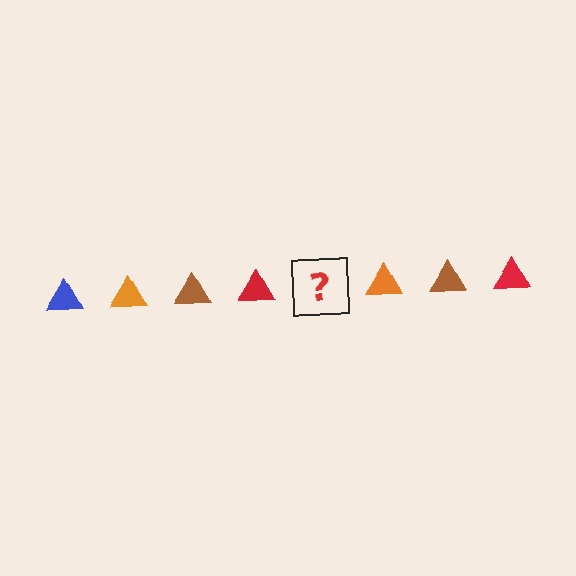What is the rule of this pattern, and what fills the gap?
The rule is that the pattern cycles through blue, orange, brown, red triangles. The gap should be filled with a blue triangle.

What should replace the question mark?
The question mark should be replaced with a blue triangle.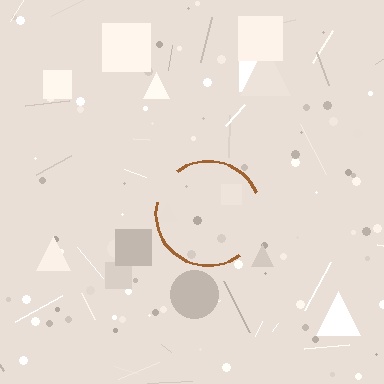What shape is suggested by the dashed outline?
The dashed outline suggests a circle.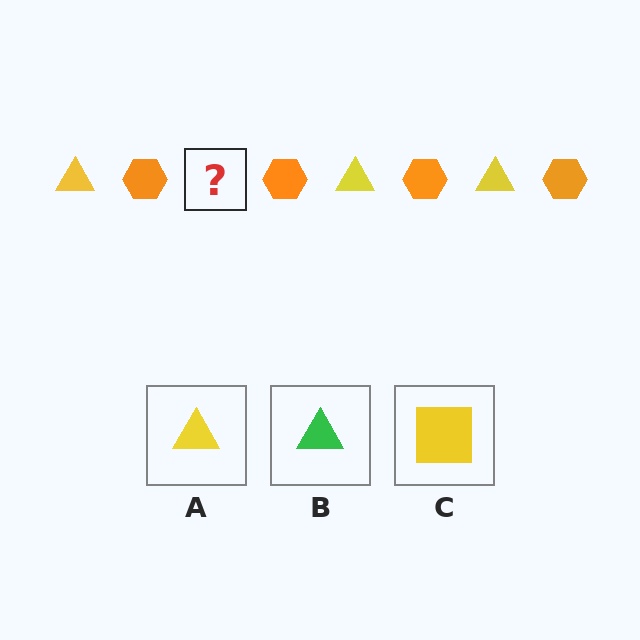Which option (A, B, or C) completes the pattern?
A.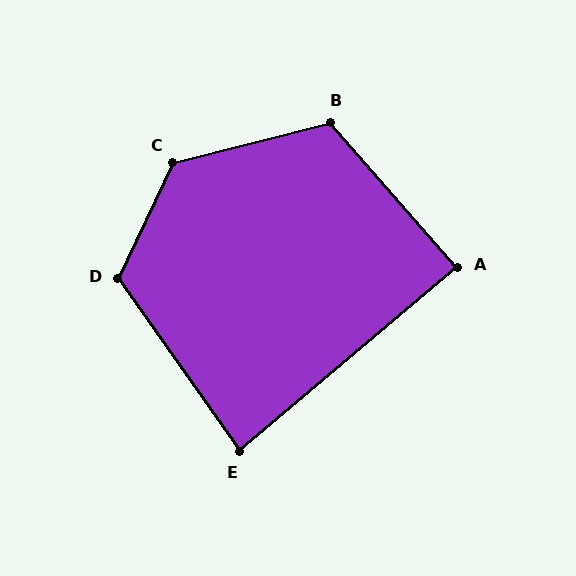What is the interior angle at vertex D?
Approximately 120 degrees (obtuse).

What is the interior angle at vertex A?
Approximately 89 degrees (approximately right).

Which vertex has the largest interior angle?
C, at approximately 129 degrees.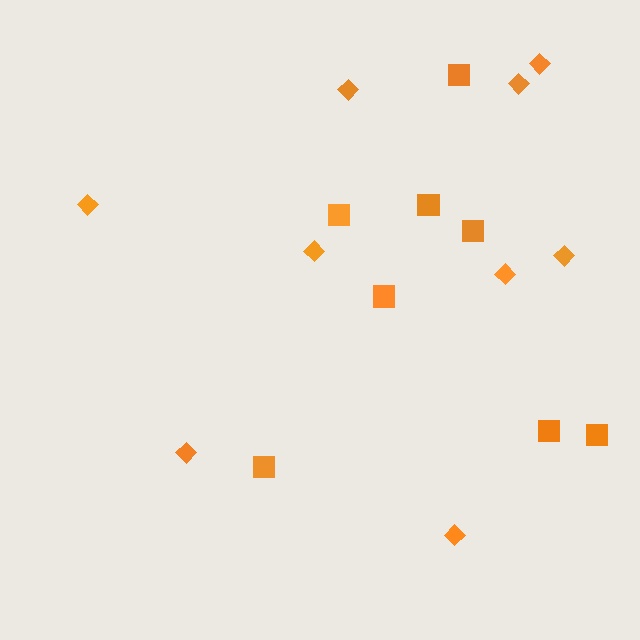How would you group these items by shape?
There are 2 groups: one group of squares (8) and one group of diamonds (9).